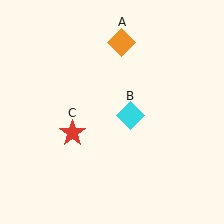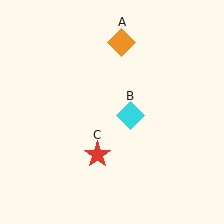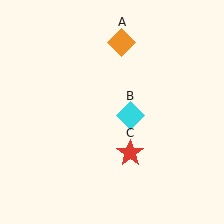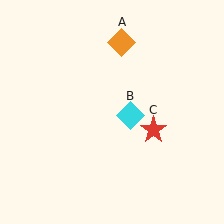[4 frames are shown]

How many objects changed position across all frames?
1 object changed position: red star (object C).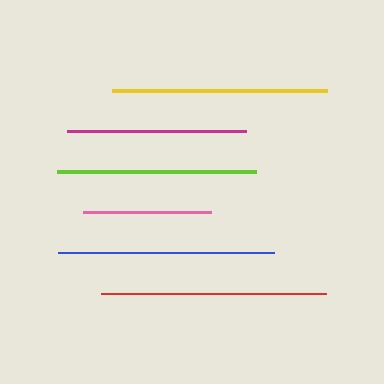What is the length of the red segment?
The red segment is approximately 225 pixels long.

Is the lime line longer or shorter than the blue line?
The blue line is longer than the lime line.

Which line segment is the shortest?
The pink line is the shortest at approximately 127 pixels.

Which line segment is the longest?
The red line is the longest at approximately 225 pixels.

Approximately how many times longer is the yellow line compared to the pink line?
The yellow line is approximately 1.7 times the length of the pink line.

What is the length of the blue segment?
The blue segment is approximately 216 pixels long.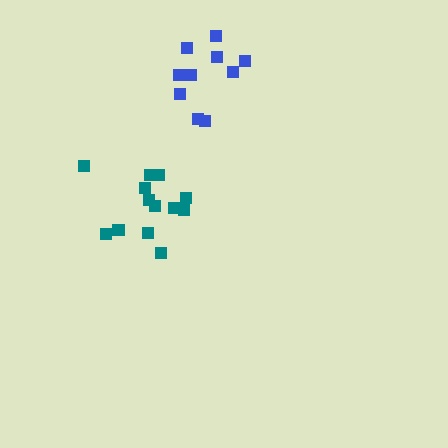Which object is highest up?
The blue cluster is topmost.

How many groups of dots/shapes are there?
There are 2 groups.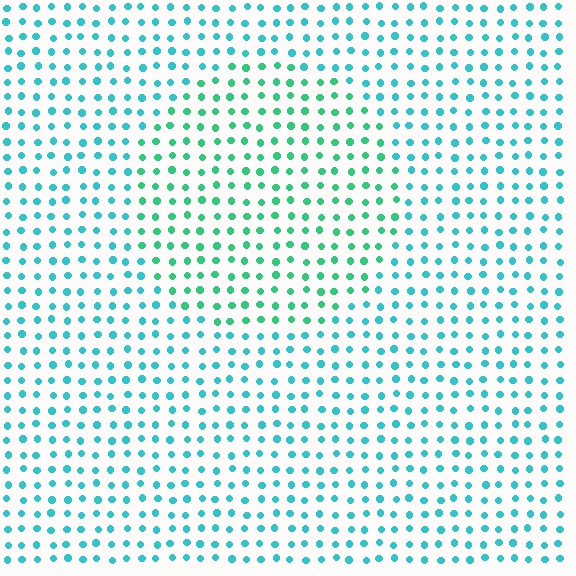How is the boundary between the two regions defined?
The boundary is defined purely by a slight shift in hue (about 33 degrees). Spacing, size, and orientation are identical on both sides.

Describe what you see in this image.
The image is filled with small cyan elements in a uniform arrangement. A circle-shaped region is visible where the elements are tinted to a slightly different hue, forming a subtle color boundary.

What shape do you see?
I see a circle.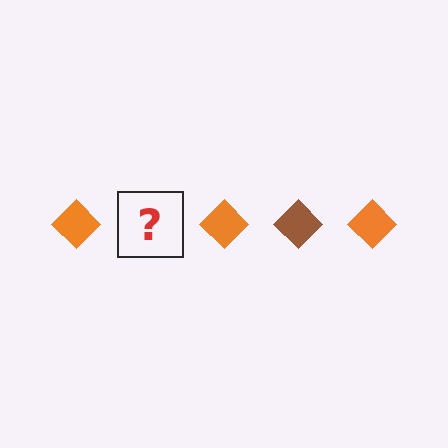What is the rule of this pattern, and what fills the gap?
The rule is that the pattern cycles through orange, brown diamonds. The gap should be filled with a brown diamond.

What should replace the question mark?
The question mark should be replaced with a brown diamond.